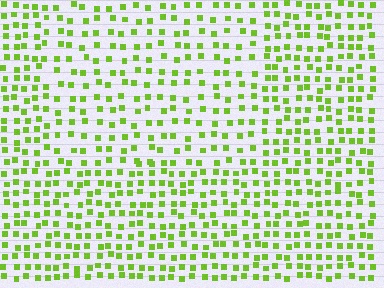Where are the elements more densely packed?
The elements are more densely packed outside the rectangle boundary.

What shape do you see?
I see a rectangle.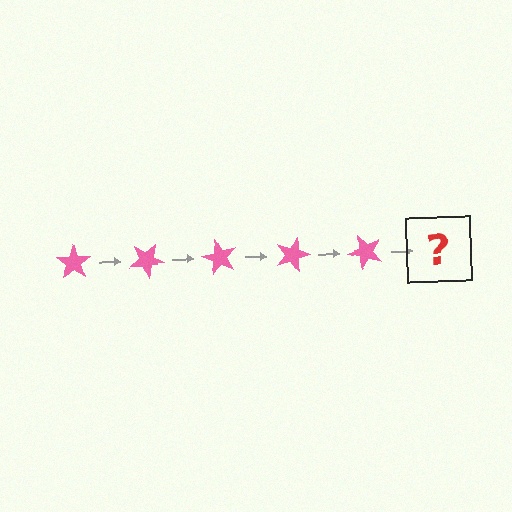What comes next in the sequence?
The next element should be a pink star rotated 150 degrees.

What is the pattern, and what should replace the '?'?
The pattern is that the star rotates 30 degrees each step. The '?' should be a pink star rotated 150 degrees.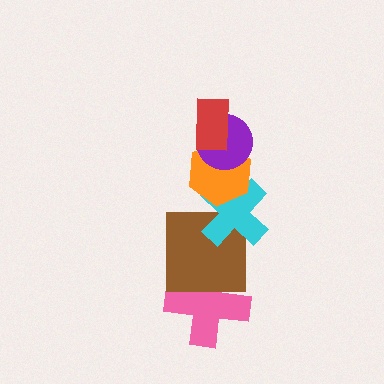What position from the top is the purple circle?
The purple circle is 2nd from the top.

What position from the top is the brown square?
The brown square is 5th from the top.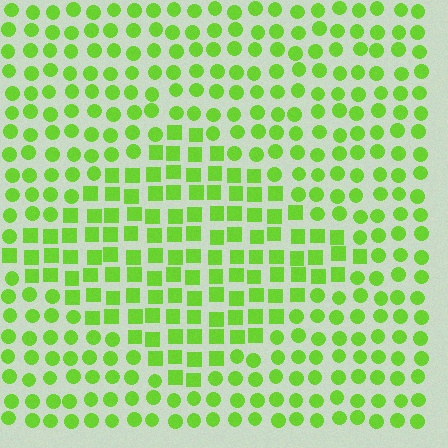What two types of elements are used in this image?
The image uses squares inside the diamond region and circles outside it.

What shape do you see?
I see a diamond.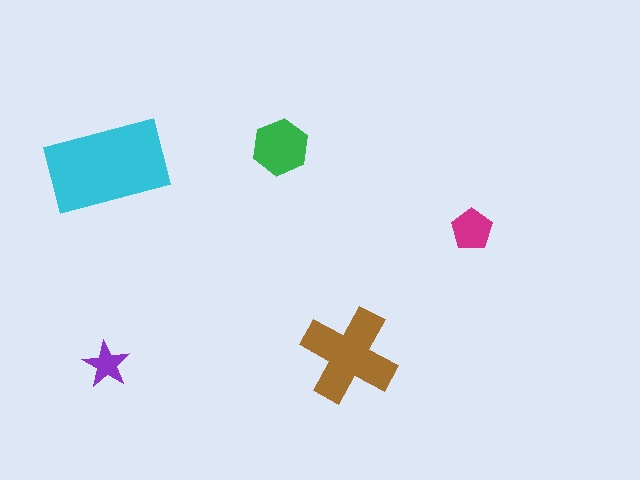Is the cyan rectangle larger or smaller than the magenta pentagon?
Larger.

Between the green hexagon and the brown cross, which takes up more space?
The brown cross.